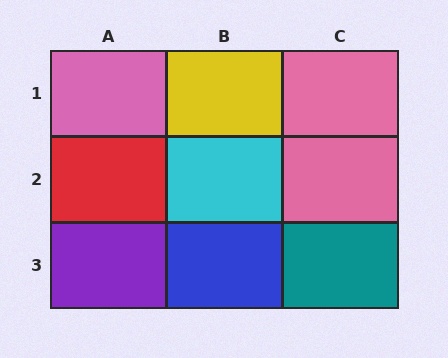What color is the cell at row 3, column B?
Blue.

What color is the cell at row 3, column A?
Purple.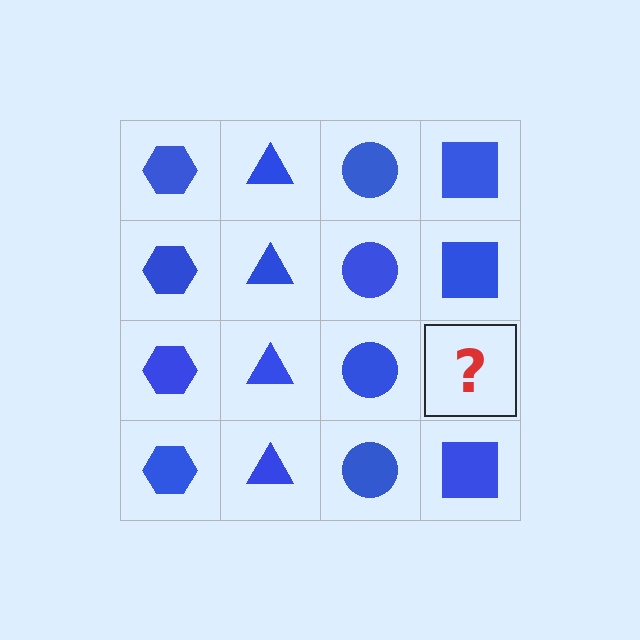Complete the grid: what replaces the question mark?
The question mark should be replaced with a blue square.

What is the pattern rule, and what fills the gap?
The rule is that each column has a consistent shape. The gap should be filled with a blue square.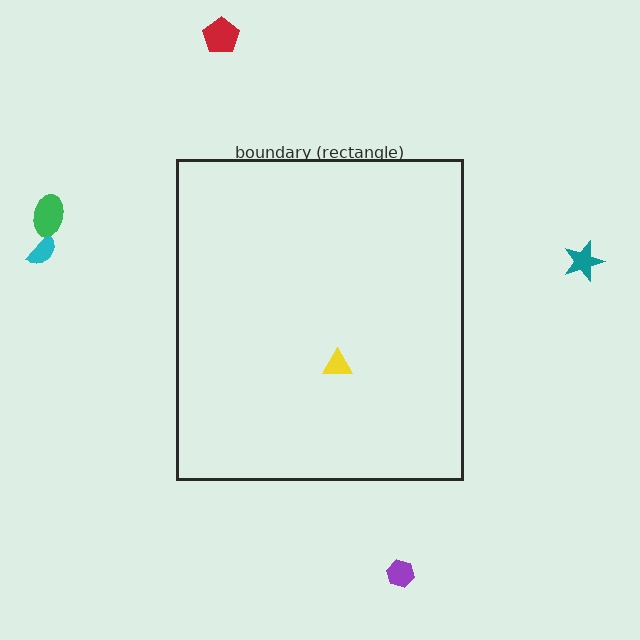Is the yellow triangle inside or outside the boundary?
Inside.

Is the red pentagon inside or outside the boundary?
Outside.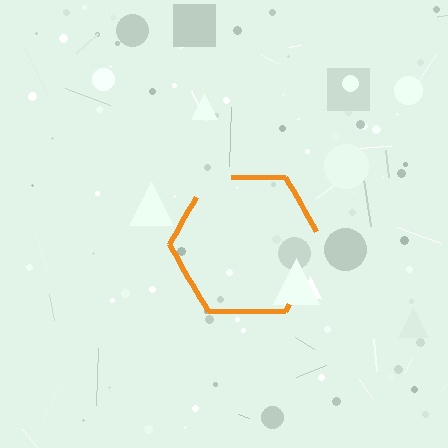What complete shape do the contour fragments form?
The contour fragments form a hexagon.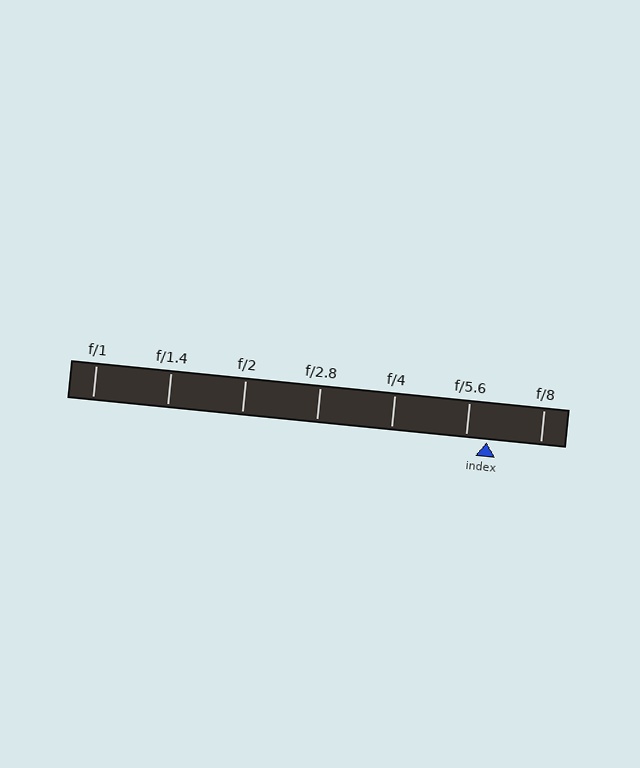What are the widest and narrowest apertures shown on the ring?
The widest aperture shown is f/1 and the narrowest is f/8.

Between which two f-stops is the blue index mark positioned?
The index mark is between f/5.6 and f/8.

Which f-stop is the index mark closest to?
The index mark is closest to f/5.6.